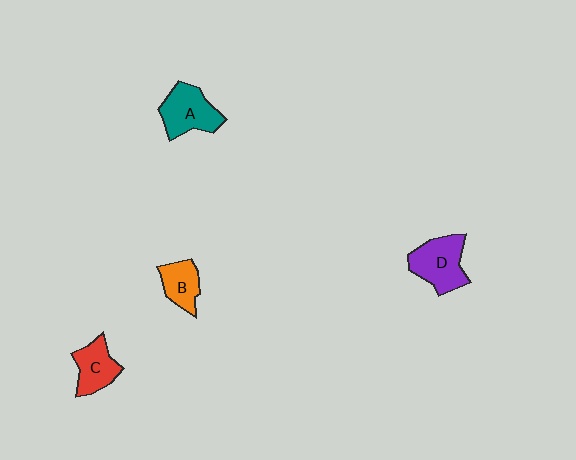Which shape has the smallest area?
Shape B (orange).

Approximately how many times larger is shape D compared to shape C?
Approximately 1.3 times.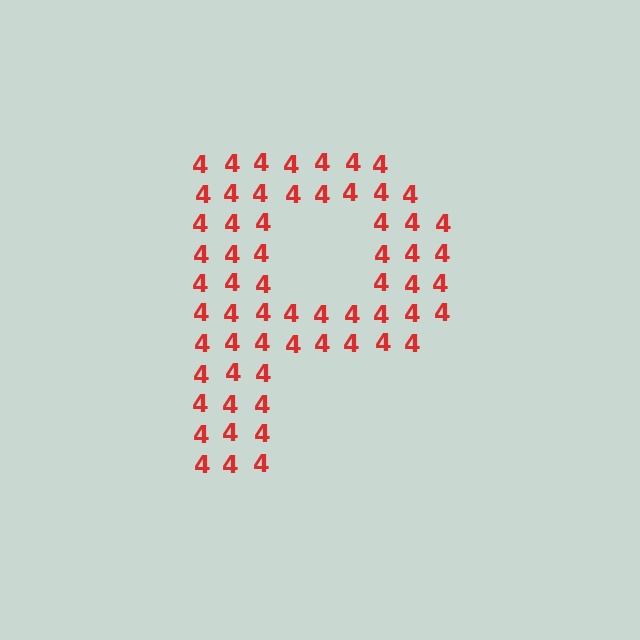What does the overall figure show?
The overall figure shows the letter P.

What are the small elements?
The small elements are digit 4's.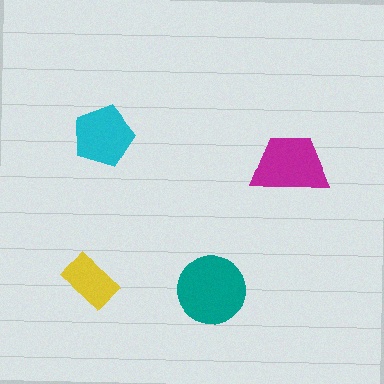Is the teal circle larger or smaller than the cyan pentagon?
Larger.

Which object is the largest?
The teal circle.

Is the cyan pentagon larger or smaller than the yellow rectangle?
Larger.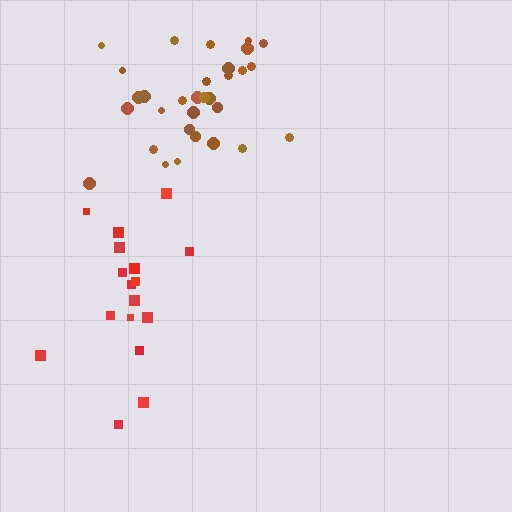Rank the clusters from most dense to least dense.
brown, red.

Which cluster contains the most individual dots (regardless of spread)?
Brown (32).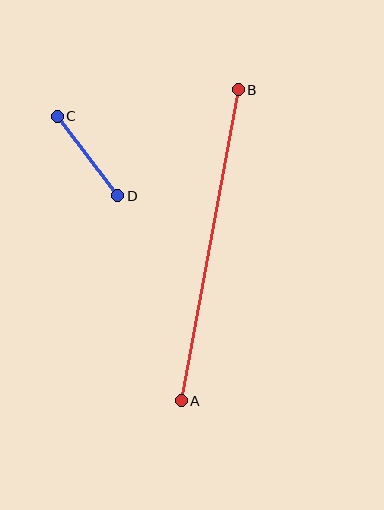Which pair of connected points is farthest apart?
Points A and B are farthest apart.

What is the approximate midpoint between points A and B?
The midpoint is at approximately (210, 245) pixels.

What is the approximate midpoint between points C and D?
The midpoint is at approximately (87, 156) pixels.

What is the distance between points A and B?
The distance is approximately 316 pixels.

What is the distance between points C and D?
The distance is approximately 100 pixels.